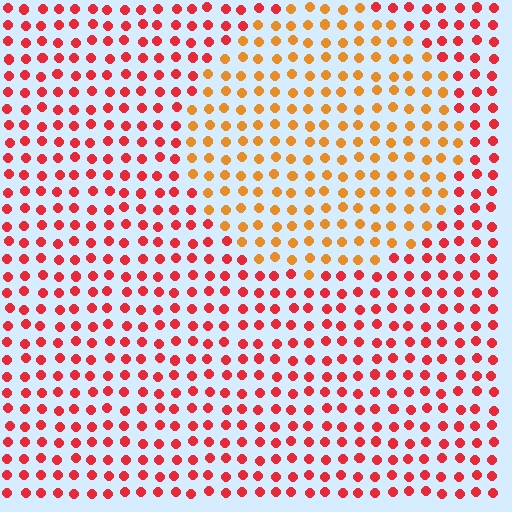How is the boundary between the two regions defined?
The boundary is defined purely by a slight shift in hue (about 37 degrees). Spacing, size, and orientation are identical on both sides.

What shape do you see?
I see a circle.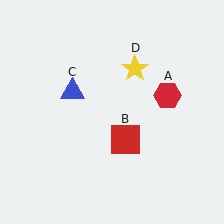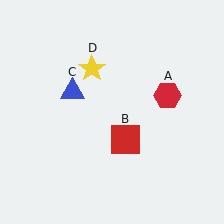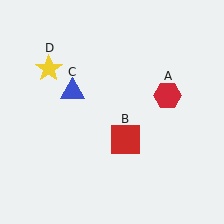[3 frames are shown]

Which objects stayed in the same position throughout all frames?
Red hexagon (object A) and red square (object B) and blue triangle (object C) remained stationary.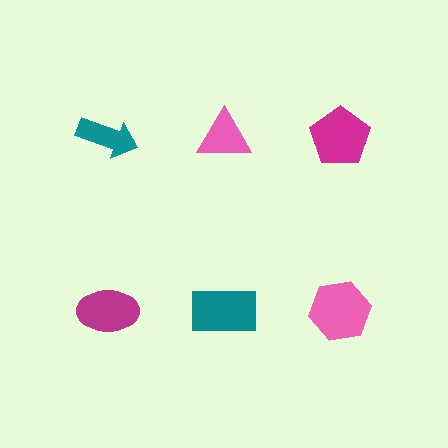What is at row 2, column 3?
A pink hexagon.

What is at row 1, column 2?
A pink triangle.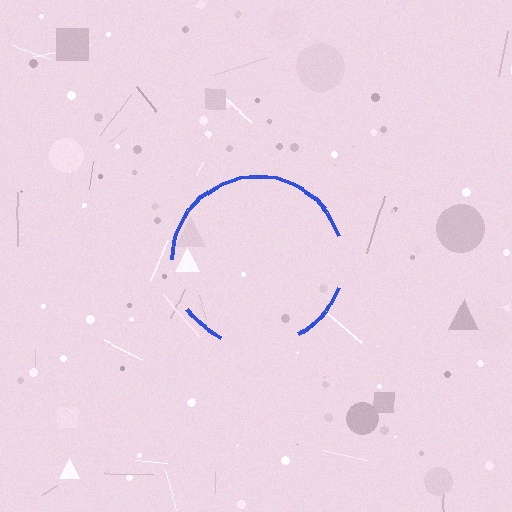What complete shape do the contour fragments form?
The contour fragments form a circle.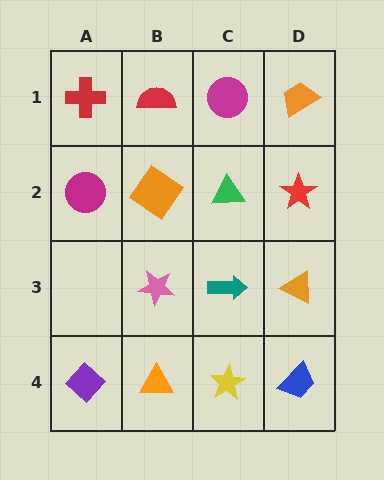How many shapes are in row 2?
4 shapes.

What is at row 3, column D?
An orange triangle.